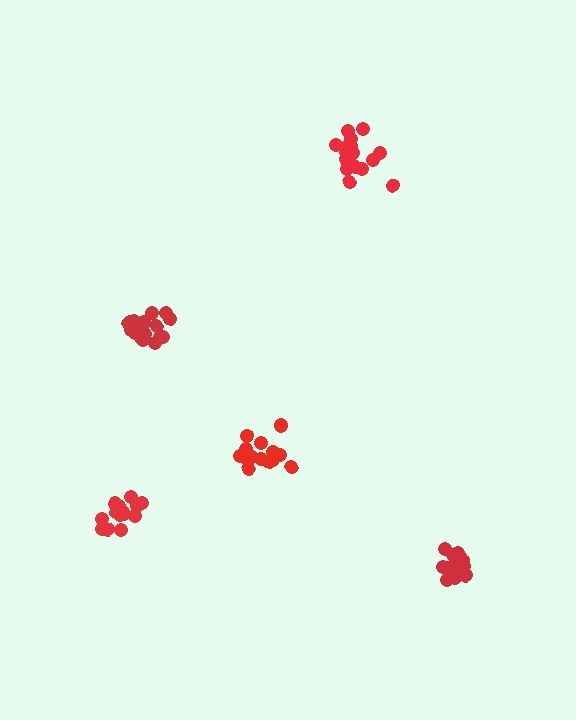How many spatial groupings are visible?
There are 5 spatial groupings.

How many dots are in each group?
Group 1: 19 dots, Group 2: 18 dots, Group 3: 15 dots, Group 4: 15 dots, Group 5: 14 dots (81 total).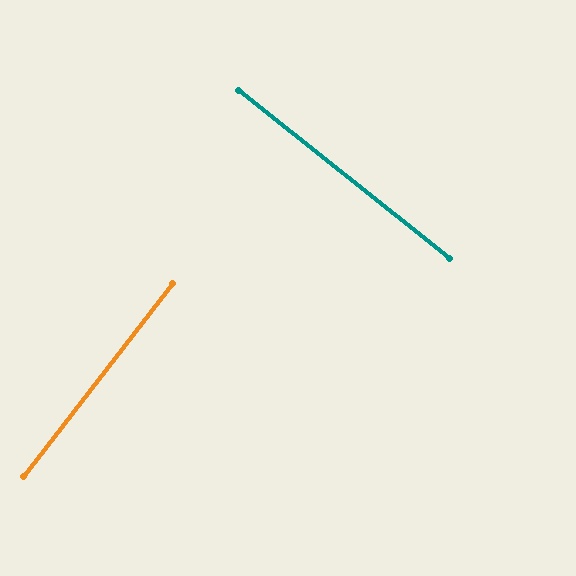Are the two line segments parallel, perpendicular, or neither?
Perpendicular — they meet at approximately 89°.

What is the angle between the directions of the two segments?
Approximately 89 degrees.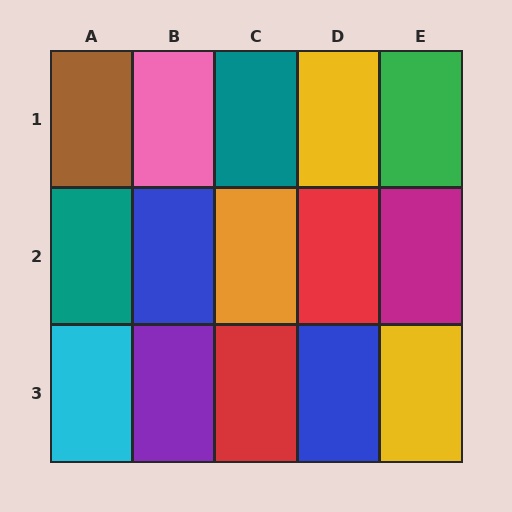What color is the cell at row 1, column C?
Teal.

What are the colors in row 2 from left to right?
Teal, blue, orange, red, magenta.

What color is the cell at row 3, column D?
Blue.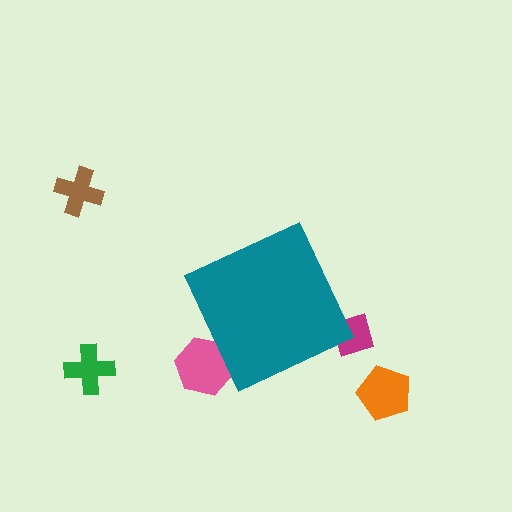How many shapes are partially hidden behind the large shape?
2 shapes are partially hidden.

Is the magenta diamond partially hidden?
Yes, the magenta diamond is partially hidden behind the teal diamond.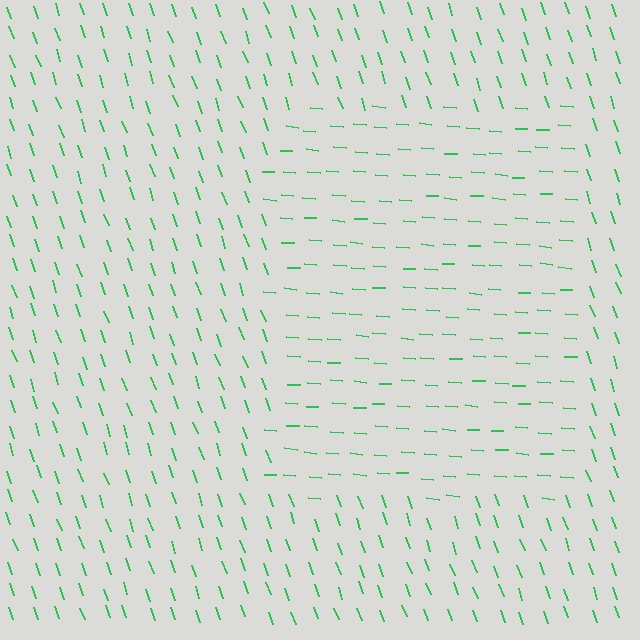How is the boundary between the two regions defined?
The boundary is defined purely by a change in line orientation (approximately 66 degrees difference). All lines are the same color and thickness.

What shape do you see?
I see a rectangle.